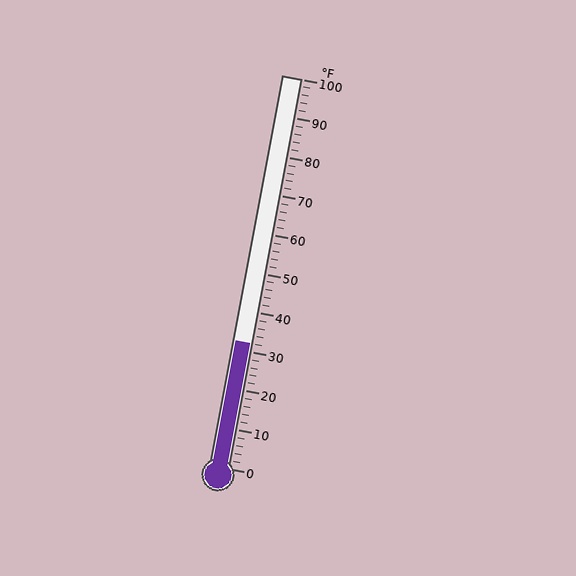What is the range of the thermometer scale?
The thermometer scale ranges from 0°F to 100°F.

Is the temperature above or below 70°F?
The temperature is below 70°F.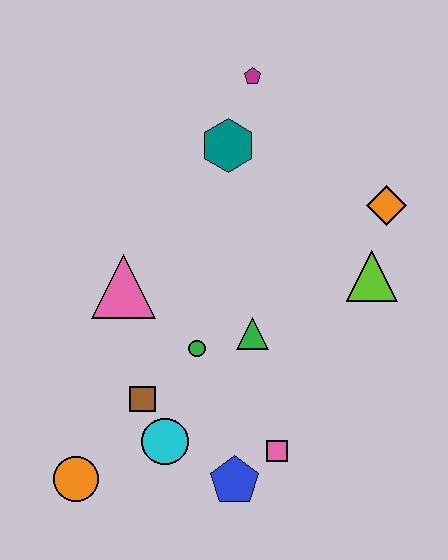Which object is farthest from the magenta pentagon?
The orange circle is farthest from the magenta pentagon.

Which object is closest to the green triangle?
The green circle is closest to the green triangle.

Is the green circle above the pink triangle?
No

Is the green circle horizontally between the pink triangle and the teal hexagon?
Yes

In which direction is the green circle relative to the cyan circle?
The green circle is above the cyan circle.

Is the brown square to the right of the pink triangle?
Yes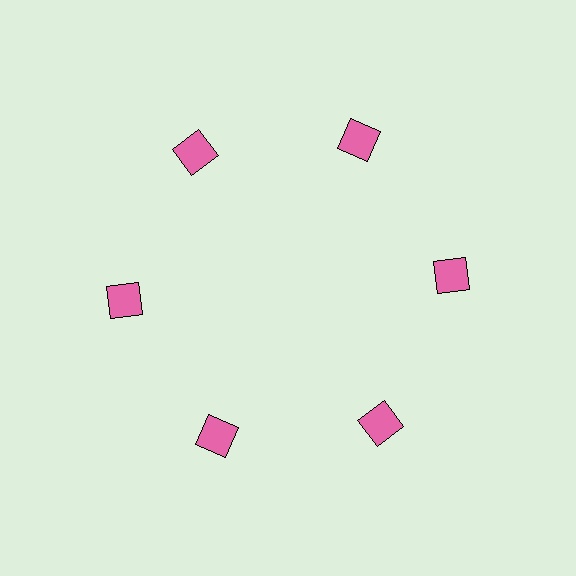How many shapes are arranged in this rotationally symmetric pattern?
There are 6 shapes, arranged in 6 groups of 1.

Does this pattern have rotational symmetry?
Yes, this pattern has 6-fold rotational symmetry. It looks the same after rotating 60 degrees around the center.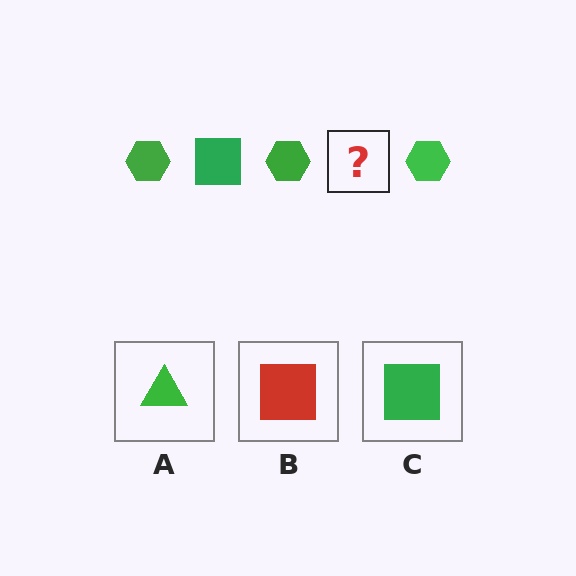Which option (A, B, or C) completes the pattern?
C.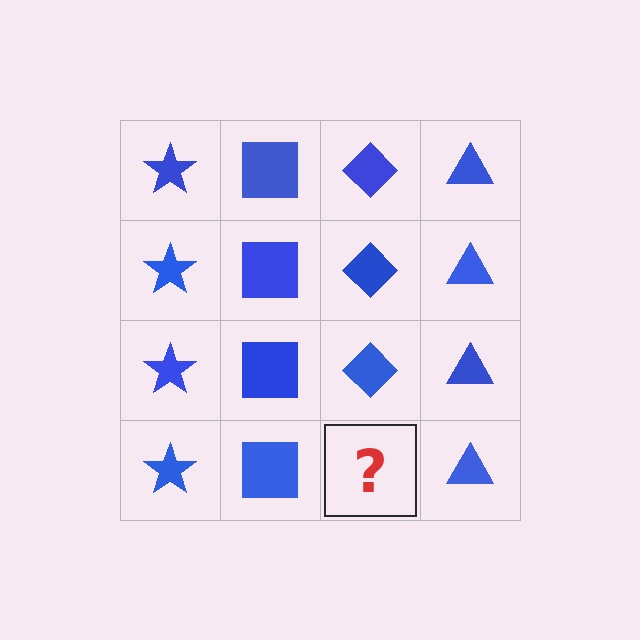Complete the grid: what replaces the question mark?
The question mark should be replaced with a blue diamond.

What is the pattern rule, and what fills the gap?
The rule is that each column has a consistent shape. The gap should be filled with a blue diamond.